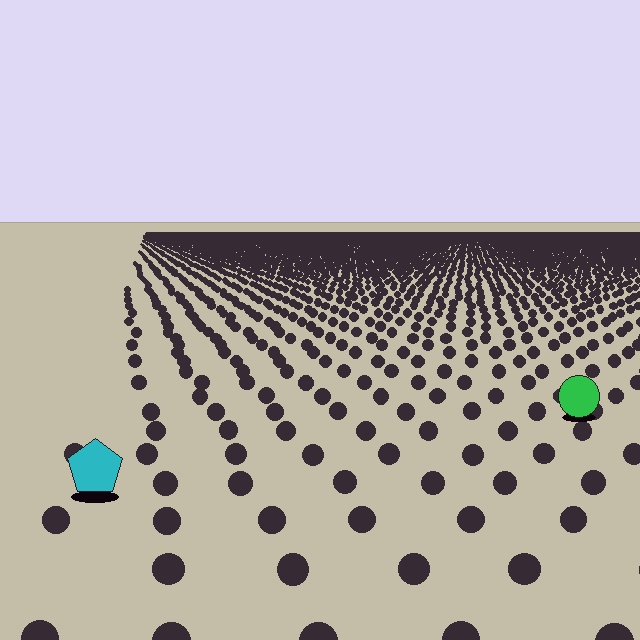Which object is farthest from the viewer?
The green circle is farthest from the viewer. It appears smaller and the ground texture around it is denser.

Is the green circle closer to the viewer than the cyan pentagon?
No. The cyan pentagon is closer — you can tell from the texture gradient: the ground texture is coarser near it.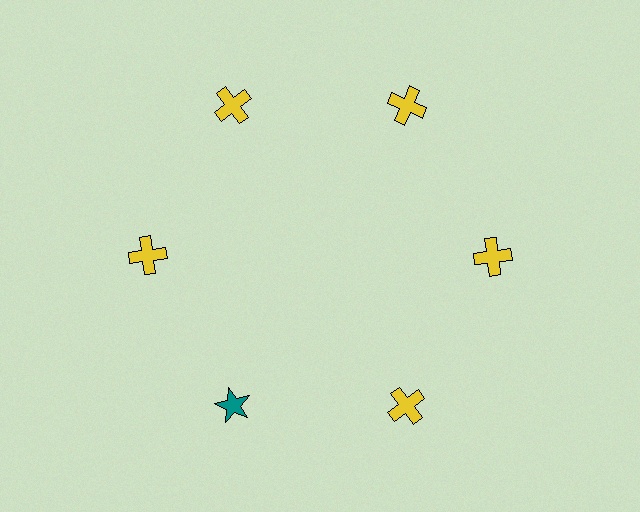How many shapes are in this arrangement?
There are 6 shapes arranged in a ring pattern.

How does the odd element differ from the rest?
It differs in both color (teal instead of yellow) and shape (star instead of cross).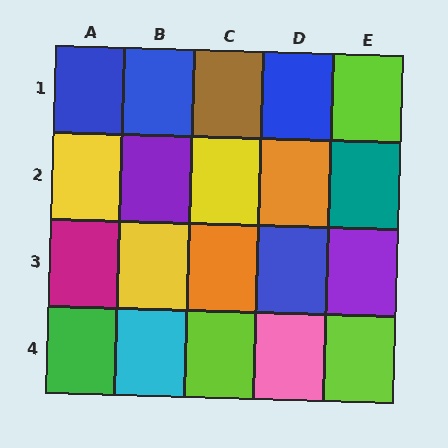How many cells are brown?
1 cell is brown.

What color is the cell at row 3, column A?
Magenta.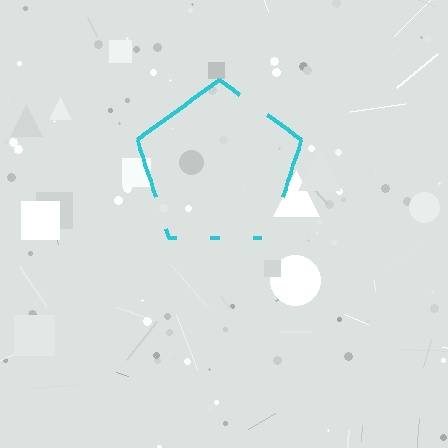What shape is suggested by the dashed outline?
The dashed outline suggests a pentagon.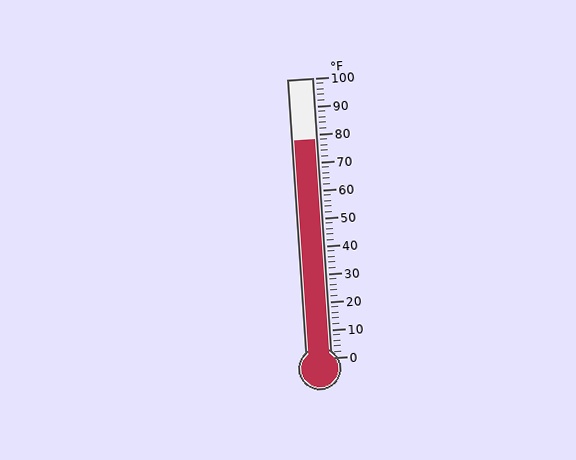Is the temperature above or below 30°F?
The temperature is above 30°F.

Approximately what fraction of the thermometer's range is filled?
The thermometer is filled to approximately 80% of its range.